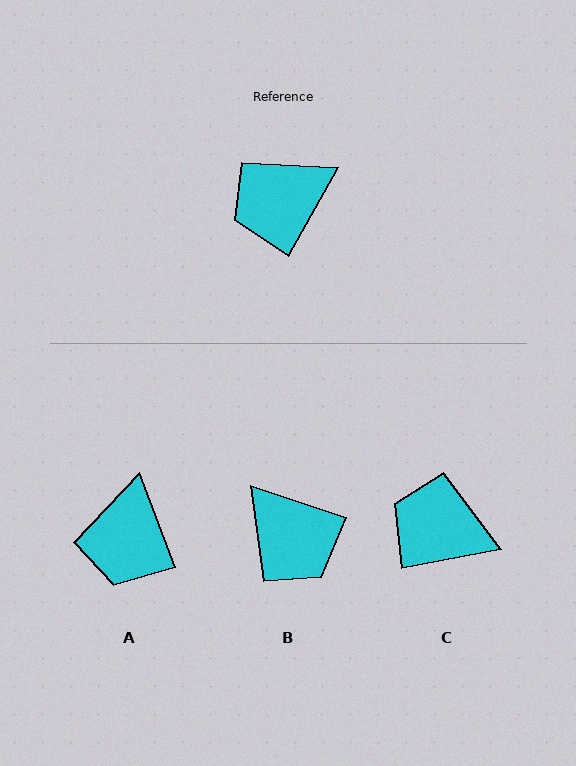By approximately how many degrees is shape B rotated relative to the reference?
Approximately 101 degrees counter-clockwise.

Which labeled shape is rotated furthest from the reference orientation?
B, about 101 degrees away.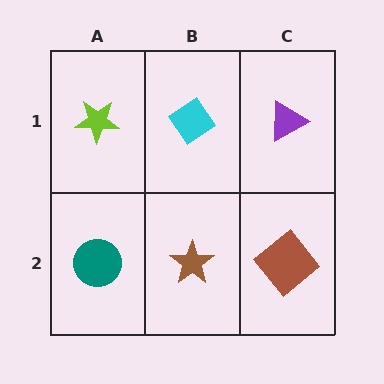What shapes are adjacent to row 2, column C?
A purple triangle (row 1, column C), a brown star (row 2, column B).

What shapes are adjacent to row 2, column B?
A cyan diamond (row 1, column B), a teal circle (row 2, column A), a brown diamond (row 2, column C).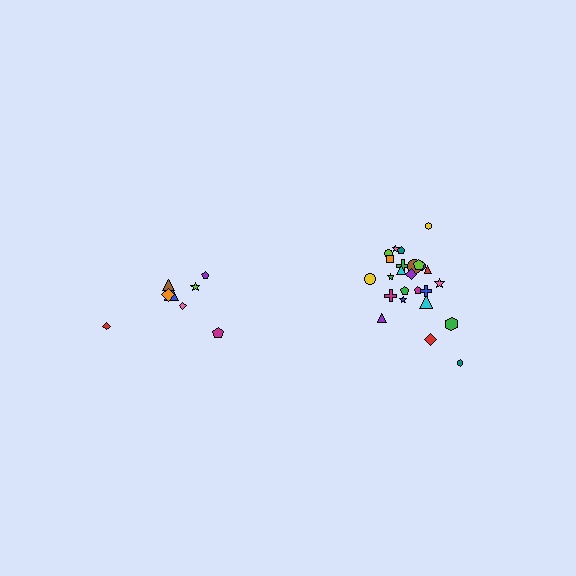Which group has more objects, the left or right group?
The right group.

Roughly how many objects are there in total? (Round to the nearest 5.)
Roughly 35 objects in total.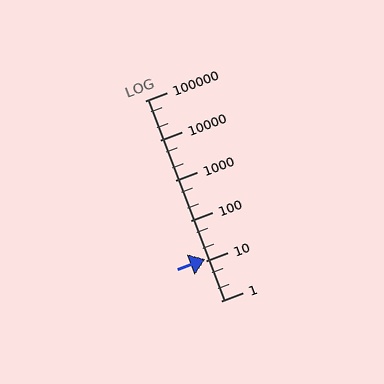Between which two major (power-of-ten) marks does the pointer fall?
The pointer is between 10 and 100.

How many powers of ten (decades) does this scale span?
The scale spans 5 decades, from 1 to 100000.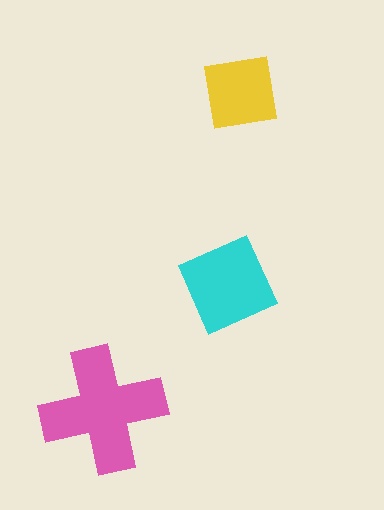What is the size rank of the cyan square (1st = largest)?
2nd.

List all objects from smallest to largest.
The yellow square, the cyan square, the pink cross.